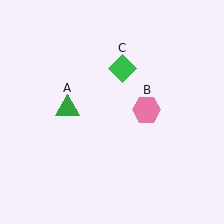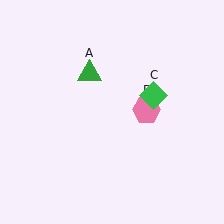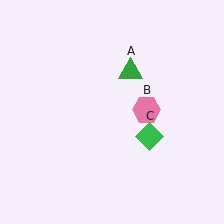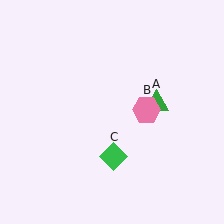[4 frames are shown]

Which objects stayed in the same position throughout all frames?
Pink hexagon (object B) remained stationary.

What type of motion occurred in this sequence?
The green triangle (object A), green diamond (object C) rotated clockwise around the center of the scene.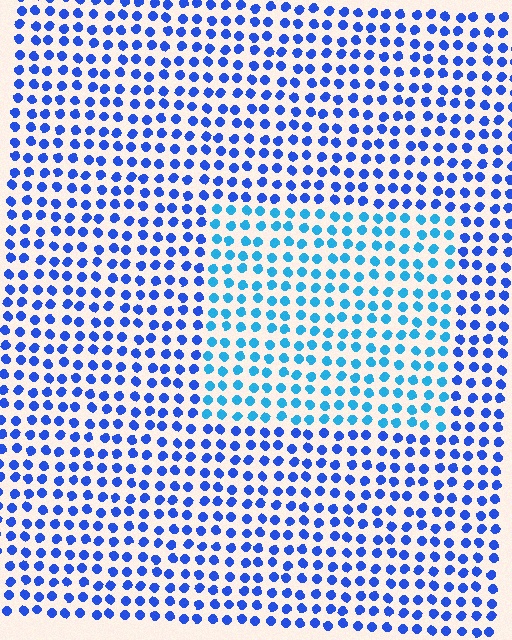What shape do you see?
I see a rectangle.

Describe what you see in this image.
The image is filled with small blue elements in a uniform arrangement. A rectangle-shaped region is visible where the elements are tinted to a slightly different hue, forming a subtle color boundary.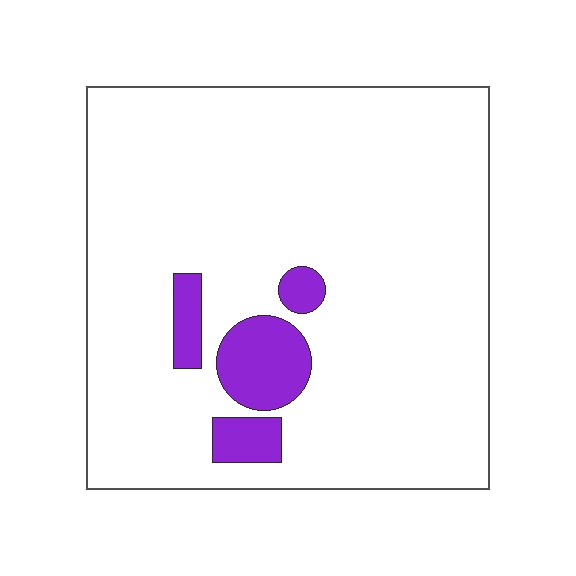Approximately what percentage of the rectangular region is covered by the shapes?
Approximately 10%.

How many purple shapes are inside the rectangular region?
4.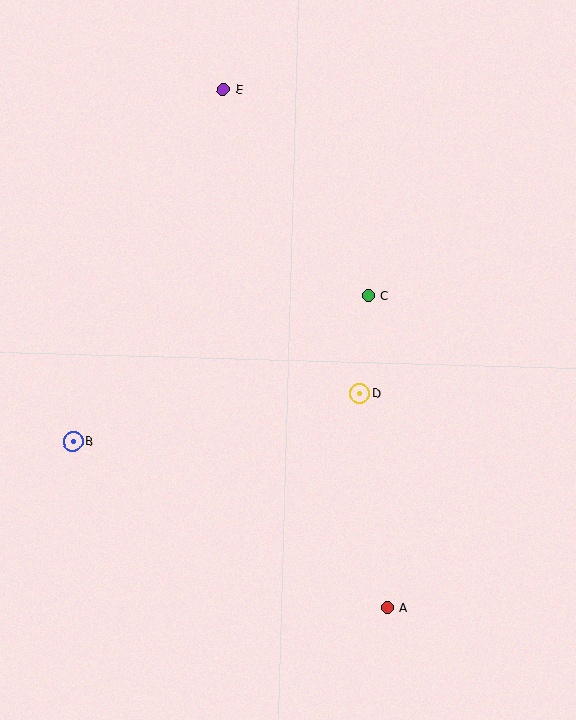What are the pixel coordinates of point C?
Point C is at (368, 296).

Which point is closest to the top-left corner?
Point E is closest to the top-left corner.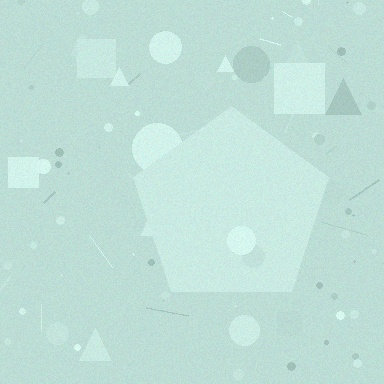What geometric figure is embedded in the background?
A pentagon is embedded in the background.